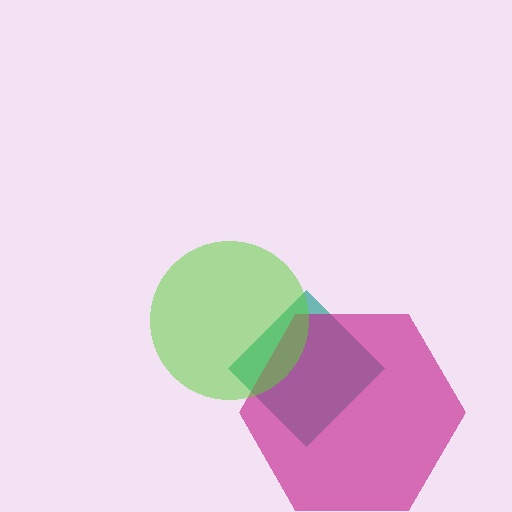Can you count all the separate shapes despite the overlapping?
Yes, there are 3 separate shapes.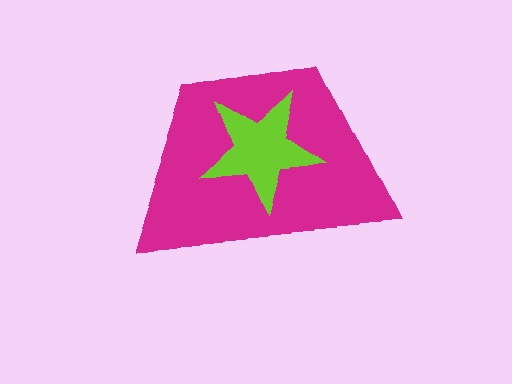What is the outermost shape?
The magenta trapezoid.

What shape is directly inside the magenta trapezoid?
The lime star.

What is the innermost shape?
The lime star.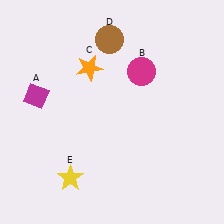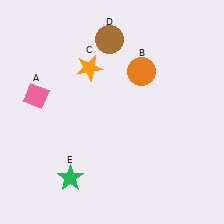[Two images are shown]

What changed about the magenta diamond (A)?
In Image 1, A is magenta. In Image 2, it changed to pink.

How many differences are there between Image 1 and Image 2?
There are 3 differences between the two images.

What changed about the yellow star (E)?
In Image 1, E is yellow. In Image 2, it changed to green.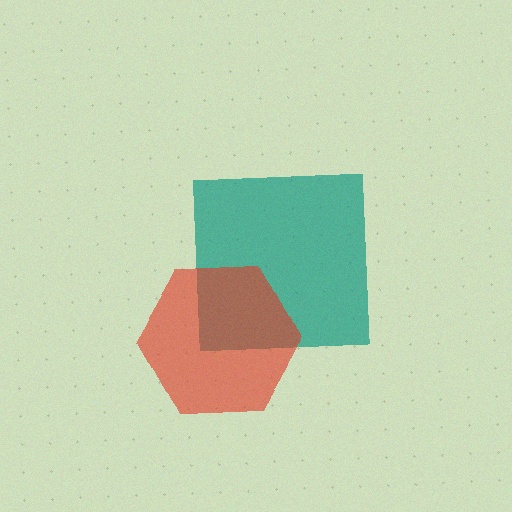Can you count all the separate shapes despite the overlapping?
Yes, there are 2 separate shapes.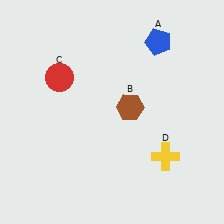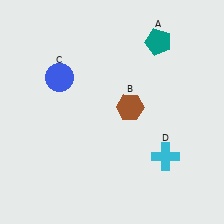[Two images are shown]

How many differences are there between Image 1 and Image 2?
There are 3 differences between the two images.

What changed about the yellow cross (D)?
In Image 1, D is yellow. In Image 2, it changed to cyan.